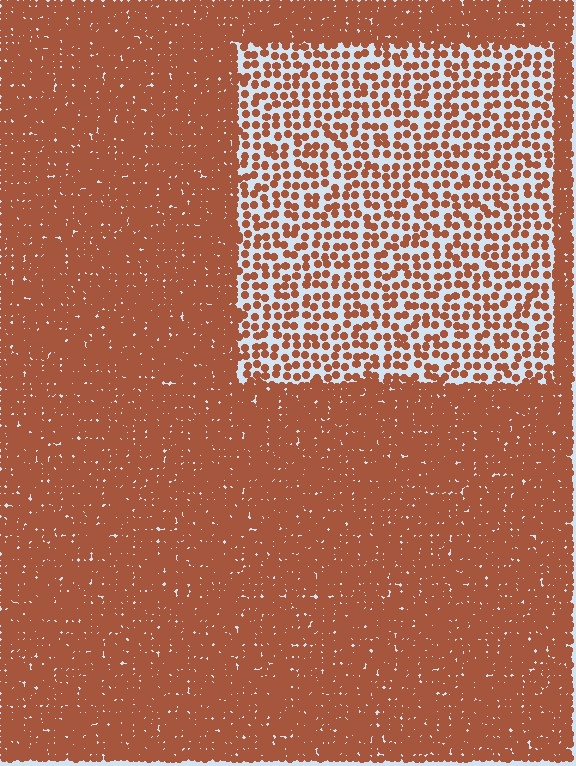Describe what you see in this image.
The image contains small brown elements arranged at two different densities. A rectangle-shaped region is visible where the elements are less densely packed than the surrounding area.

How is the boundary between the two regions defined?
The boundary is defined by a change in element density (approximately 2.7x ratio). All elements are the same color, size, and shape.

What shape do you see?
I see a rectangle.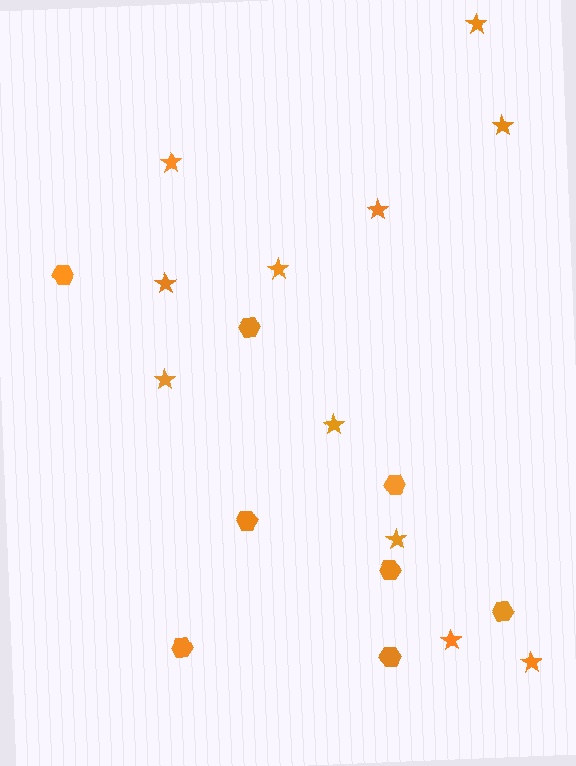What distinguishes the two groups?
There are 2 groups: one group of stars (11) and one group of hexagons (8).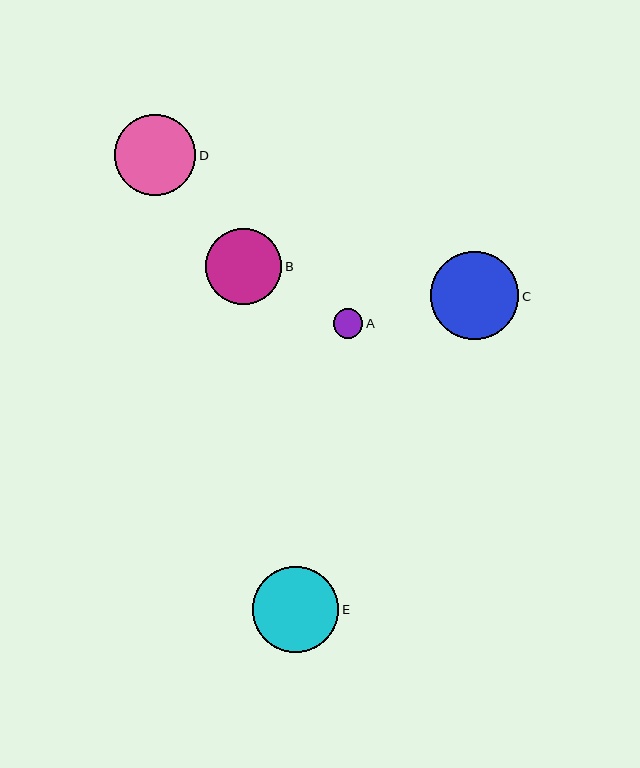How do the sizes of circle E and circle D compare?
Circle E and circle D are approximately the same size.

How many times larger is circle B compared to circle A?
Circle B is approximately 2.6 times the size of circle A.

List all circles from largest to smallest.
From largest to smallest: C, E, D, B, A.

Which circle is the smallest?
Circle A is the smallest with a size of approximately 29 pixels.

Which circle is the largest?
Circle C is the largest with a size of approximately 88 pixels.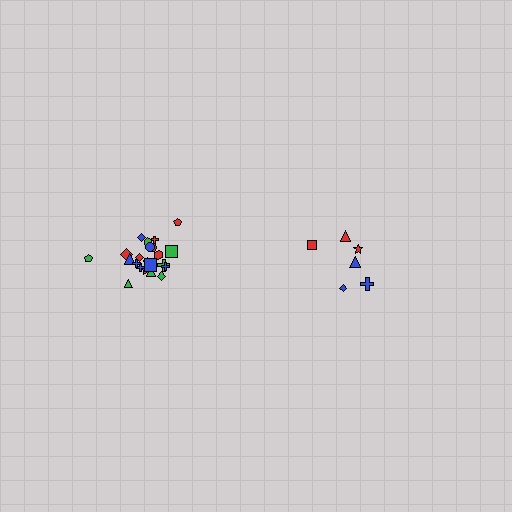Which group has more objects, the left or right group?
The left group.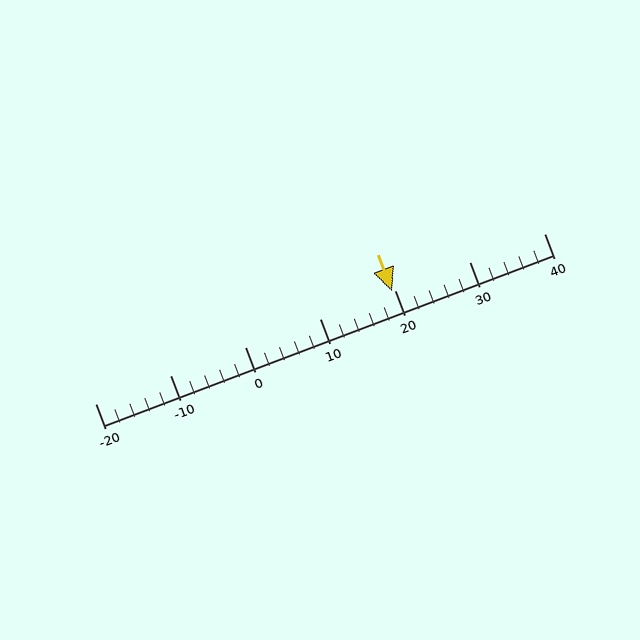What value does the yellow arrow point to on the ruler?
The yellow arrow points to approximately 20.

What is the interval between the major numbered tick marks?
The major tick marks are spaced 10 units apart.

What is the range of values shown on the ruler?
The ruler shows values from -20 to 40.